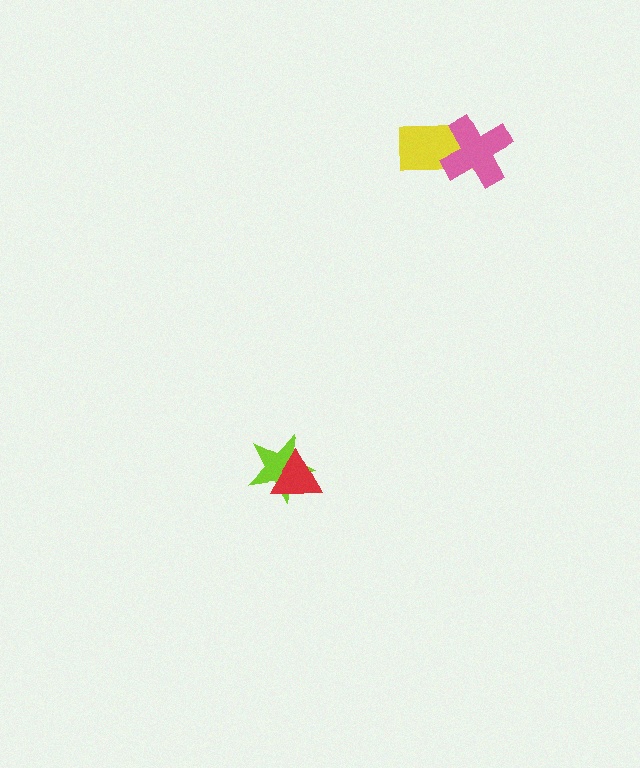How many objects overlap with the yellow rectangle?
1 object overlaps with the yellow rectangle.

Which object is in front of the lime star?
The red triangle is in front of the lime star.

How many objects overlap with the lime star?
1 object overlaps with the lime star.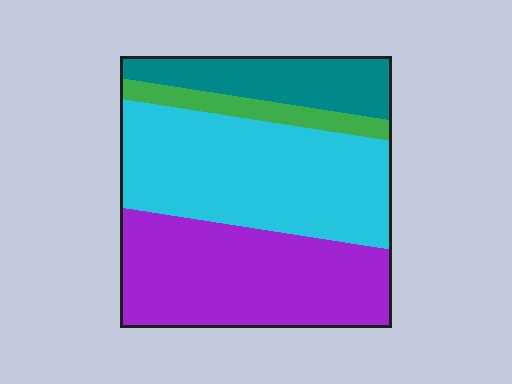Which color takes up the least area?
Green, at roughly 10%.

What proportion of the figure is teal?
Teal takes up about one sixth (1/6) of the figure.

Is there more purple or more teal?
Purple.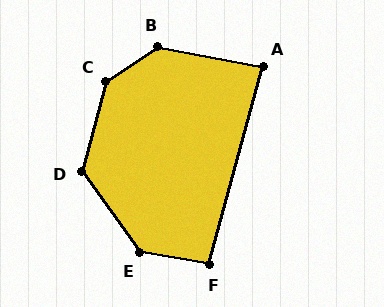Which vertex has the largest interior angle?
C, at approximately 139 degrees.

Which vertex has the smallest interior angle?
A, at approximately 86 degrees.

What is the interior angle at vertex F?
Approximately 96 degrees (obtuse).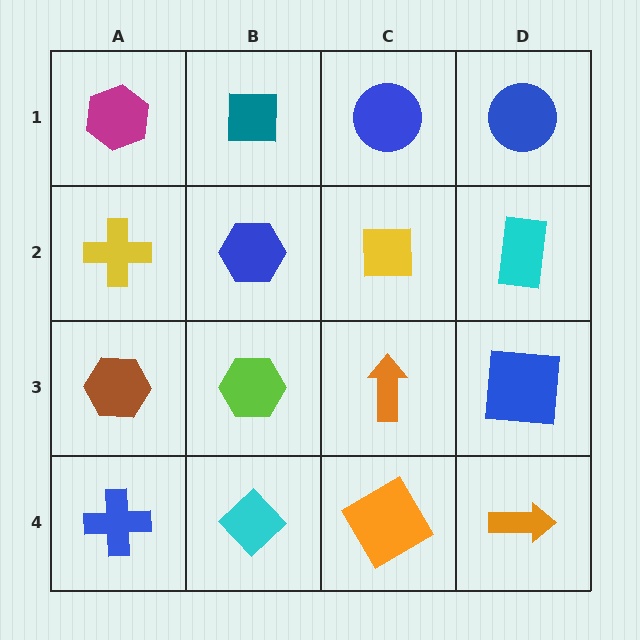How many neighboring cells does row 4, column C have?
3.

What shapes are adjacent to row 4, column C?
An orange arrow (row 3, column C), a cyan diamond (row 4, column B), an orange arrow (row 4, column D).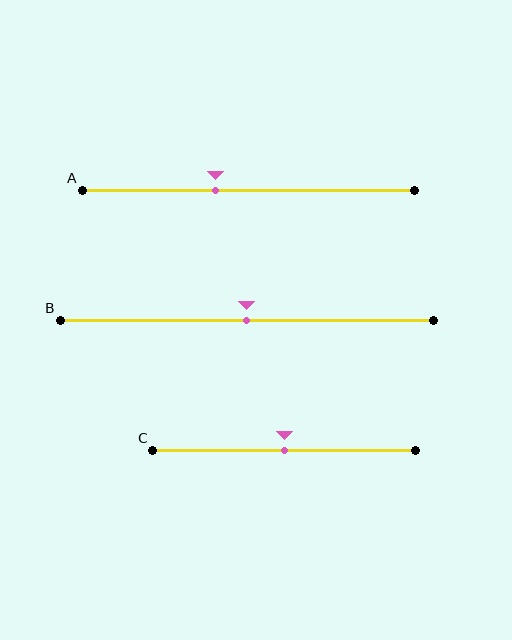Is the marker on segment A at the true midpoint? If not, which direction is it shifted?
No, the marker on segment A is shifted to the left by about 10% of the segment length.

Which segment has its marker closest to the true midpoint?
Segment B has its marker closest to the true midpoint.